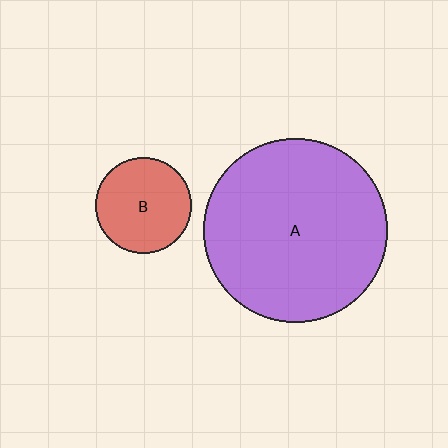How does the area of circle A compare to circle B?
Approximately 3.7 times.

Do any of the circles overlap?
No, none of the circles overlap.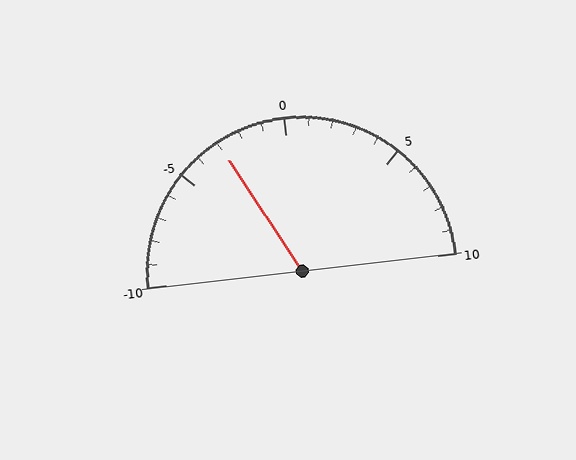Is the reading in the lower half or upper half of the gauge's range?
The reading is in the lower half of the range (-10 to 10).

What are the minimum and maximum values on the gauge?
The gauge ranges from -10 to 10.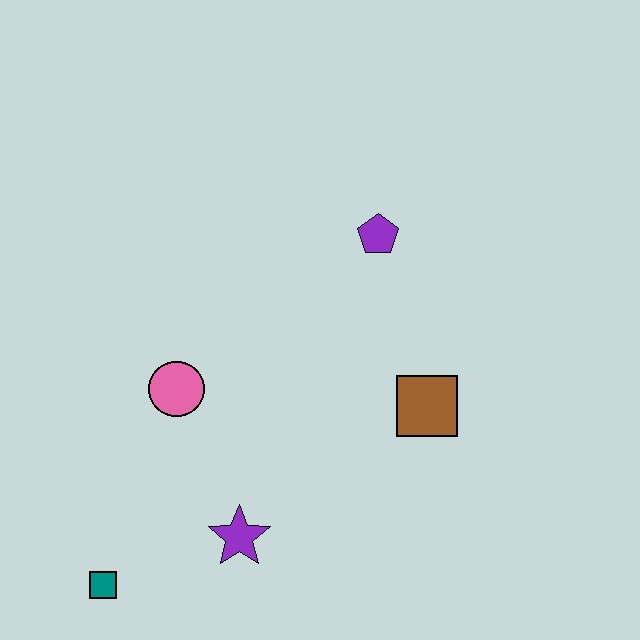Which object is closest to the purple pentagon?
The brown square is closest to the purple pentagon.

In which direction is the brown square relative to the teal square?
The brown square is to the right of the teal square.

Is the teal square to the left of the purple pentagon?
Yes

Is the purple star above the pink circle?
No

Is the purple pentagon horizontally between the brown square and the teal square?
Yes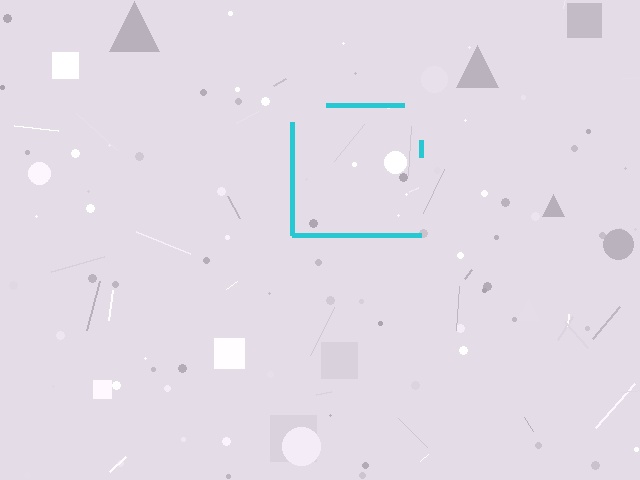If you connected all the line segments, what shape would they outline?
They would outline a square.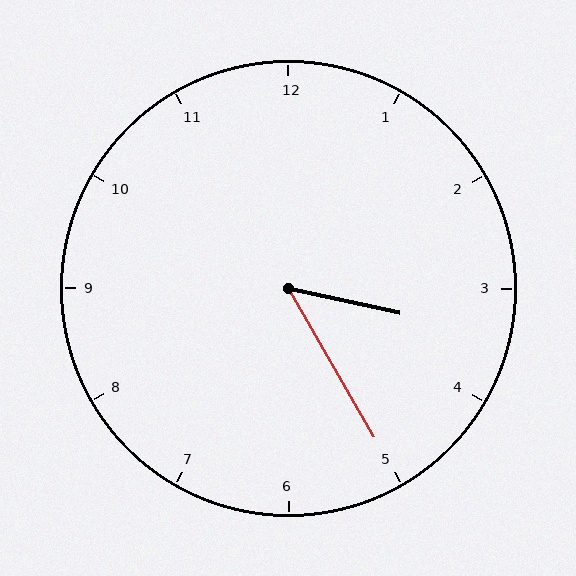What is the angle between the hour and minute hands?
Approximately 48 degrees.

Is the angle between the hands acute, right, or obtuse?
It is acute.